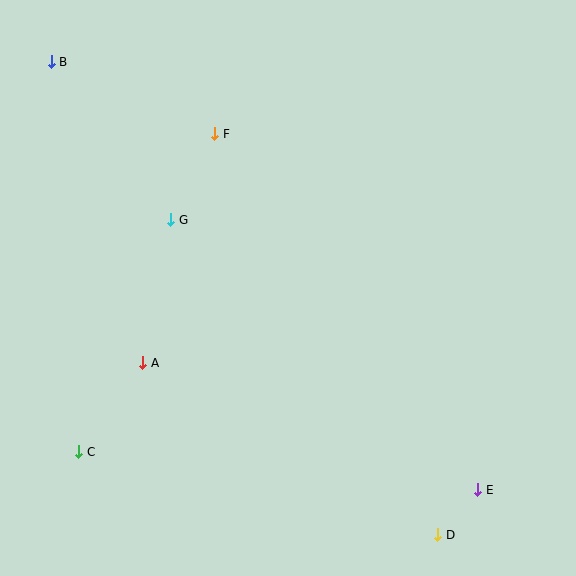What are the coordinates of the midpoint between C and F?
The midpoint between C and F is at (147, 293).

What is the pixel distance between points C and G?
The distance between C and G is 250 pixels.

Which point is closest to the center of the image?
Point G at (171, 220) is closest to the center.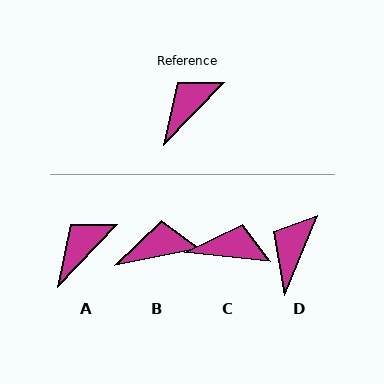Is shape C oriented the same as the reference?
No, it is off by about 52 degrees.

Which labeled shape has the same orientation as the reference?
A.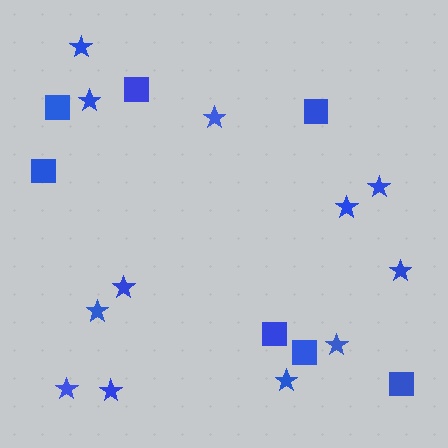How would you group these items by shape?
There are 2 groups: one group of stars (12) and one group of squares (7).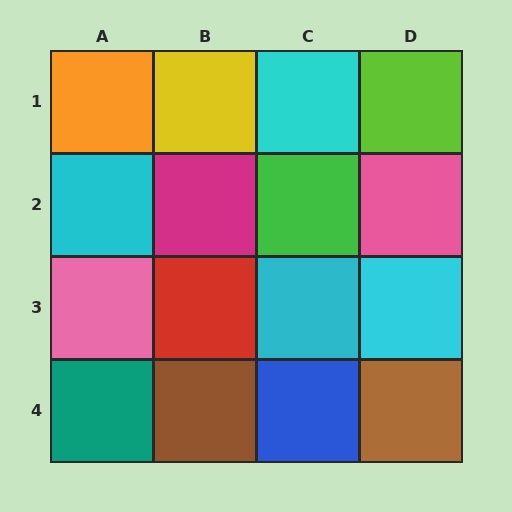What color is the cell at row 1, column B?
Yellow.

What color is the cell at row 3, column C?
Cyan.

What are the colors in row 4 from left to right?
Teal, brown, blue, brown.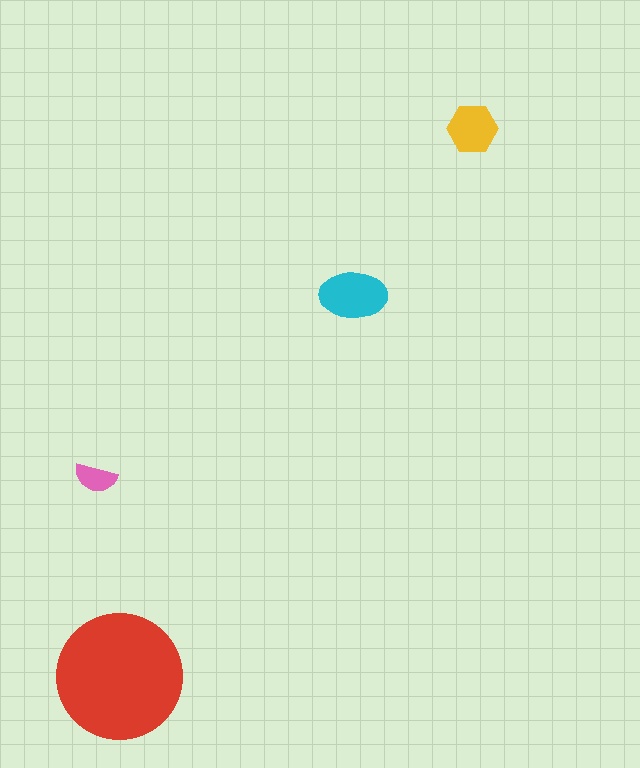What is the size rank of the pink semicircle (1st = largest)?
4th.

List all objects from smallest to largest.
The pink semicircle, the yellow hexagon, the cyan ellipse, the red circle.